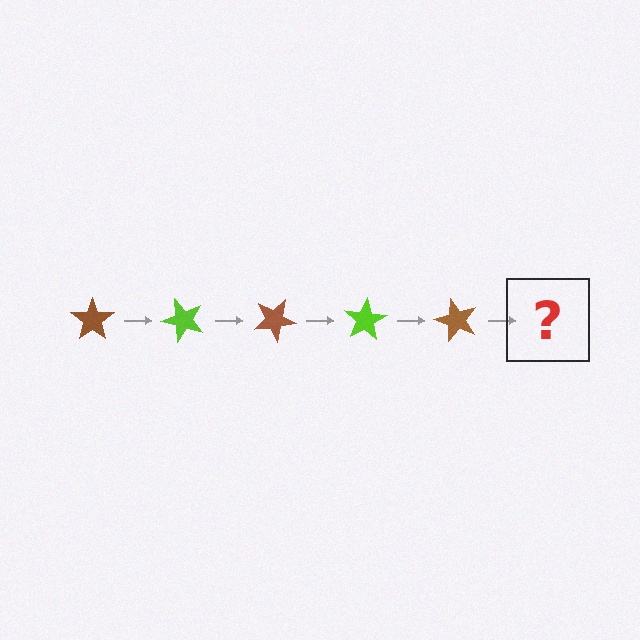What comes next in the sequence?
The next element should be a lime star, rotated 250 degrees from the start.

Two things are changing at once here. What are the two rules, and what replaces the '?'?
The two rules are that it rotates 50 degrees each step and the color cycles through brown and lime. The '?' should be a lime star, rotated 250 degrees from the start.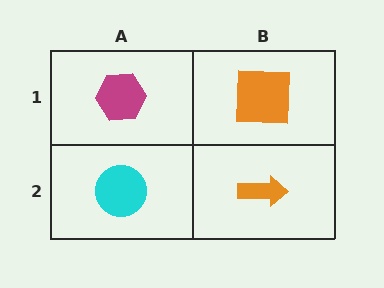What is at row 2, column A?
A cyan circle.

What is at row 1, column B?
An orange square.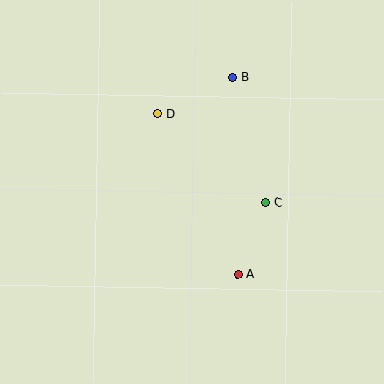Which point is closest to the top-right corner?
Point B is closest to the top-right corner.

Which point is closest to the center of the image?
Point C at (265, 202) is closest to the center.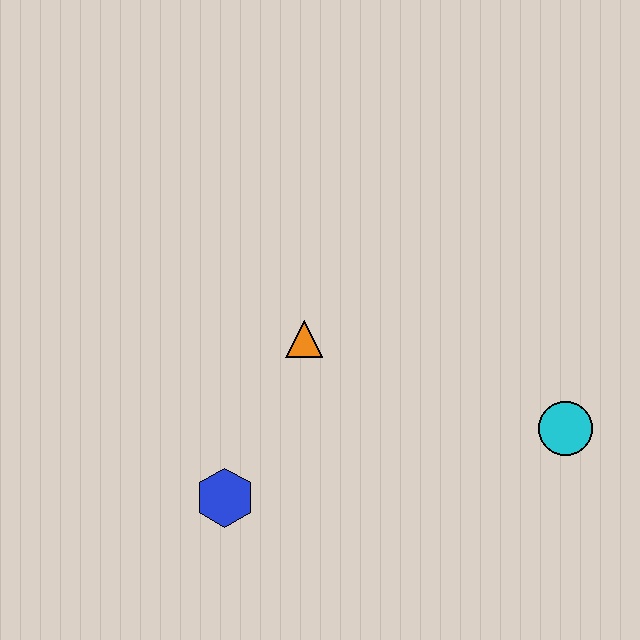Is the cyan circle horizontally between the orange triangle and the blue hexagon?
No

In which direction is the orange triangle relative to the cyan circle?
The orange triangle is to the left of the cyan circle.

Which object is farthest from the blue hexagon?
The cyan circle is farthest from the blue hexagon.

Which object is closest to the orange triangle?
The blue hexagon is closest to the orange triangle.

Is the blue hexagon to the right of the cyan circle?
No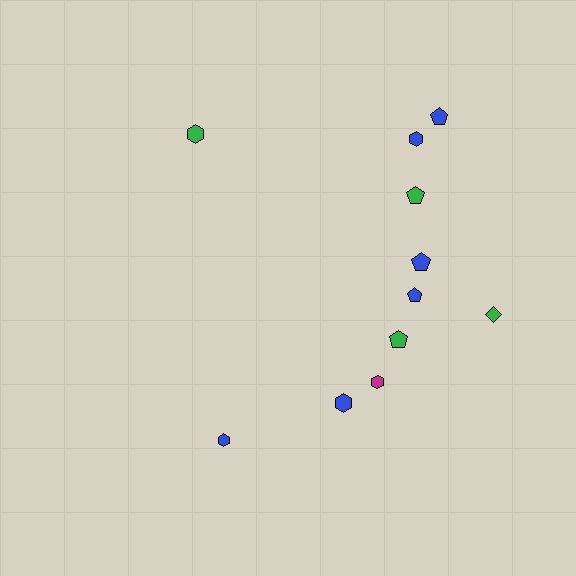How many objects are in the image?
There are 11 objects.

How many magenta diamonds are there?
There are no magenta diamonds.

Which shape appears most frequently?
Pentagon, with 5 objects.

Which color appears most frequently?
Blue, with 6 objects.